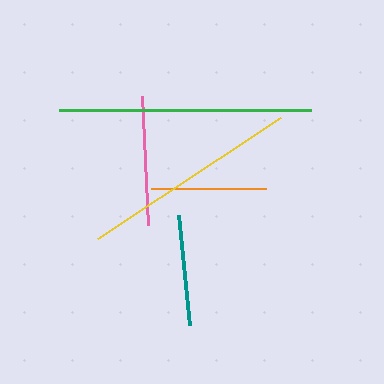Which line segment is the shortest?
The teal line is the shortest at approximately 111 pixels.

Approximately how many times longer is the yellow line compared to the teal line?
The yellow line is approximately 2.0 times the length of the teal line.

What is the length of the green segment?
The green segment is approximately 253 pixels long.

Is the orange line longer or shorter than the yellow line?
The yellow line is longer than the orange line.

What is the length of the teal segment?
The teal segment is approximately 111 pixels long.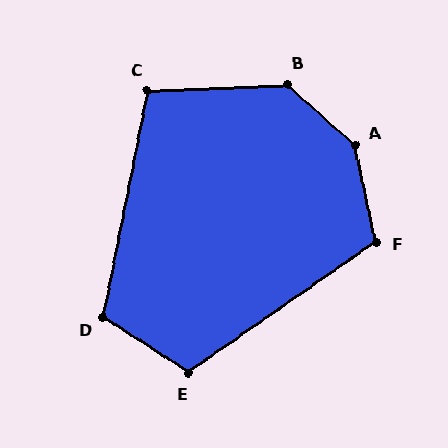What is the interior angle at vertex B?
Approximately 136 degrees (obtuse).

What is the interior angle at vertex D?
Approximately 112 degrees (obtuse).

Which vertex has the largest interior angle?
A, at approximately 144 degrees.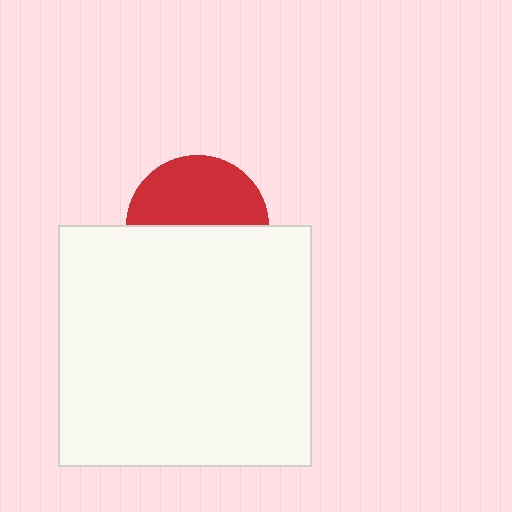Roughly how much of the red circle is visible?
About half of it is visible (roughly 49%).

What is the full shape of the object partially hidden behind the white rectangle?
The partially hidden object is a red circle.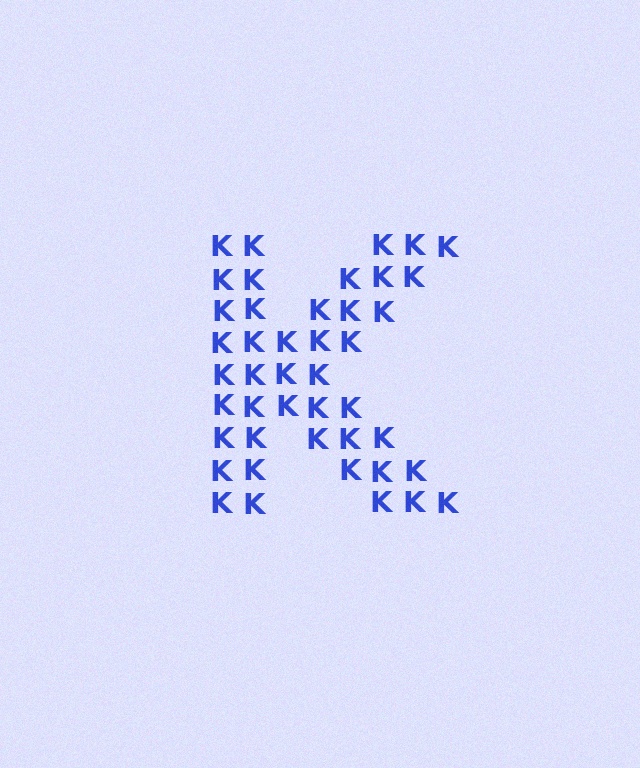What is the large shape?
The large shape is the letter K.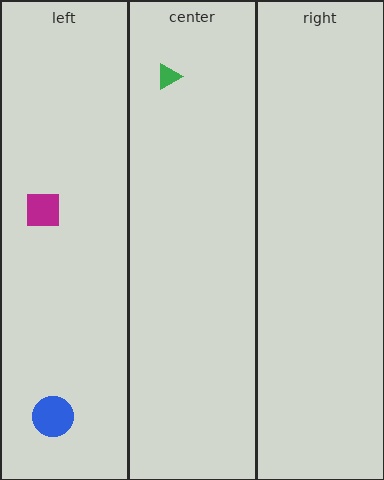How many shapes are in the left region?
2.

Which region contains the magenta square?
The left region.